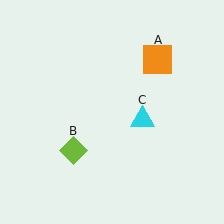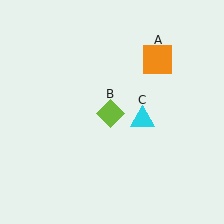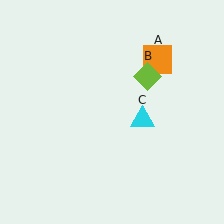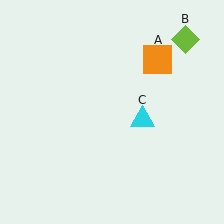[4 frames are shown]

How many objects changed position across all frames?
1 object changed position: lime diamond (object B).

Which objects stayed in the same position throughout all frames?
Orange square (object A) and cyan triangle (object C) remained stationary.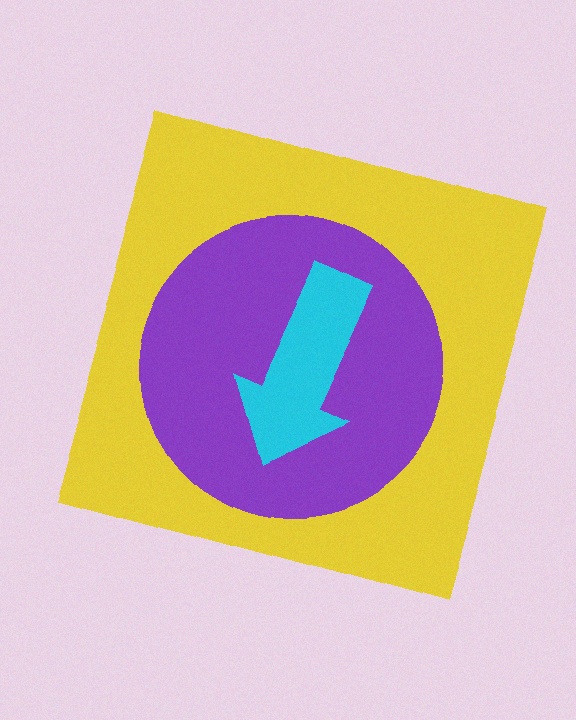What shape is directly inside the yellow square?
The purple circle.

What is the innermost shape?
The cyan arrow.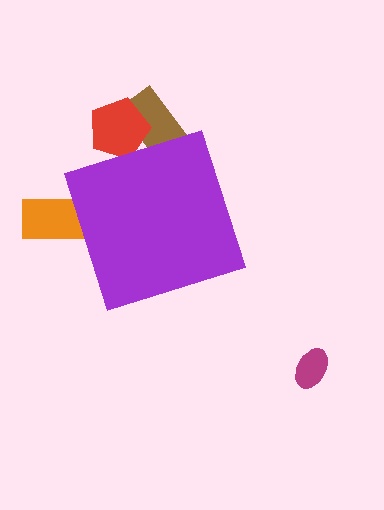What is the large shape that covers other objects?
A purple diamond.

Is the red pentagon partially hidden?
Yes, the red pentagon is partially hidden behind the purple diamond.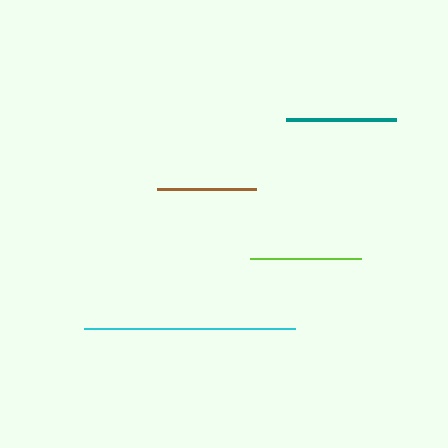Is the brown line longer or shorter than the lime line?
The lime line is longer than the brown line.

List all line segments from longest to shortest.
From longest to shortest: cyan, lime, teal, brown.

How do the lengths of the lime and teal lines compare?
The lime and teal lines are approximately the same length.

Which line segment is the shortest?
The brown line is the shortest at approximately 99 pixels.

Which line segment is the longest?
The cyan line is the longest at approximately 211 pixels.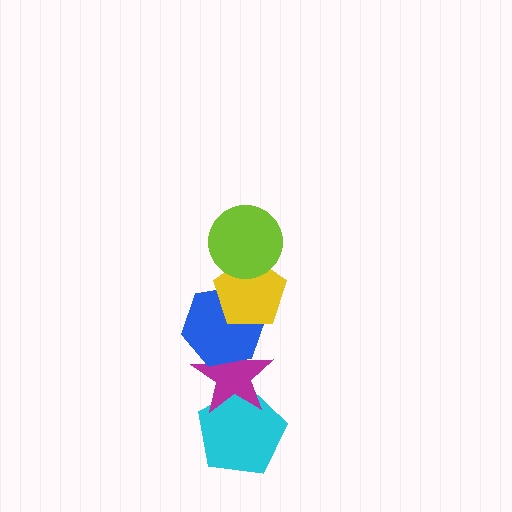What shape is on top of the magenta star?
The blue hexagon is on top of the magenta star.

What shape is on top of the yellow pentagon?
The lime circle is on top of the yellow pentagon.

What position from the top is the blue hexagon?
The blue hexagon is 3rd from the top.